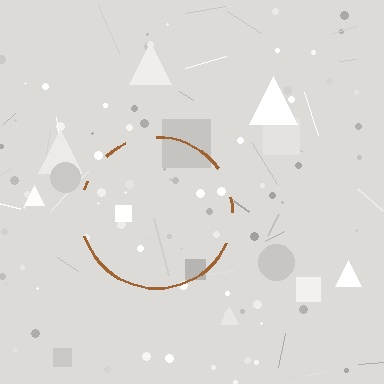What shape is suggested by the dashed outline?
The dashed outline suggests a circle.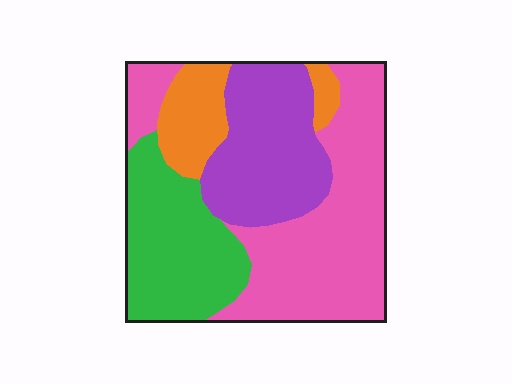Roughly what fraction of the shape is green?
Green covers about 25% of the shape.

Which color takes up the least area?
Orange, at roughly 10%.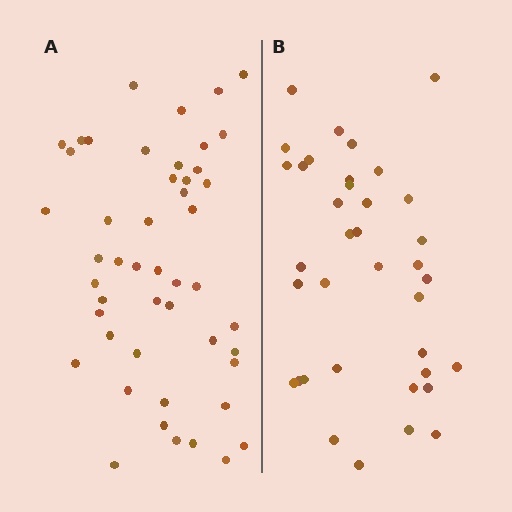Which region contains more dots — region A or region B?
Region A (the left region) has more dots.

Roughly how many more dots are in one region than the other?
Region A has roughly 12 or so more dots than region B.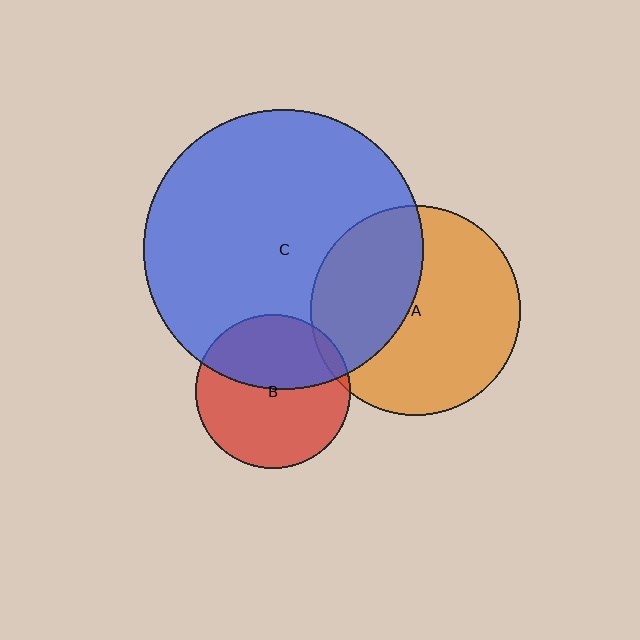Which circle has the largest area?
Circle C (blue).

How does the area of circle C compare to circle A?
Approximately 1.8 times.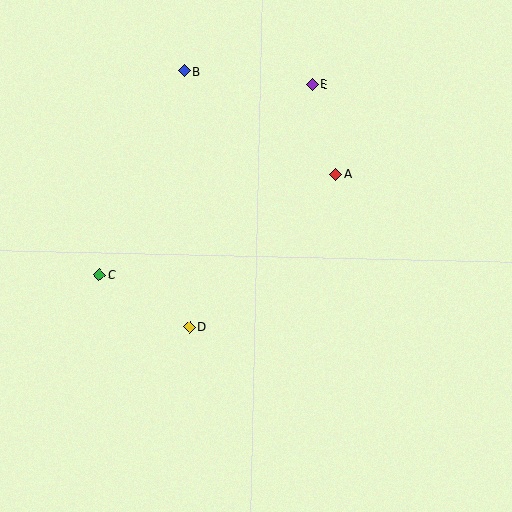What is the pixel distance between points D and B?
The distance between D and B is 256 pixels.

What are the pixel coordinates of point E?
Point E is at (312, 85).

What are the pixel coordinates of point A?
Point A is at (336, 174).